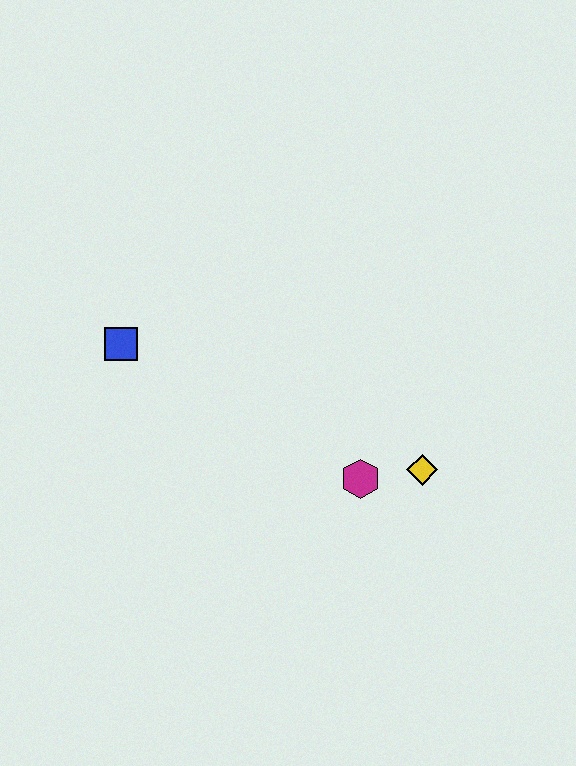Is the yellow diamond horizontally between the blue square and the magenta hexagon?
No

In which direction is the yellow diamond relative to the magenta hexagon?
The yellow diamond is to the right of the magenta hexagon.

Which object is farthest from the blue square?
The yellow diamond is farthest from the blue square.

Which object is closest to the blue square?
The magenta hexagon is closest to the blue square.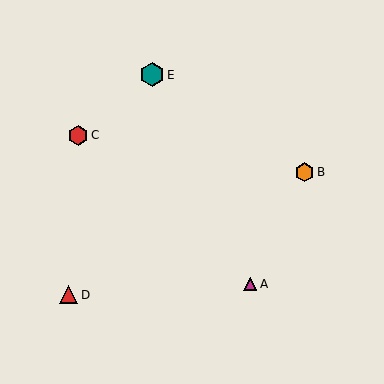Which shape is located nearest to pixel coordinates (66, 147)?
The red hexagon (labeled C) at (78, 135) is nearest to that location.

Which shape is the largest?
The teal hexagon (labeled E) is the largest.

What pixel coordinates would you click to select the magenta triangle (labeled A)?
Click at (250, 284) to select the magenta triangle A.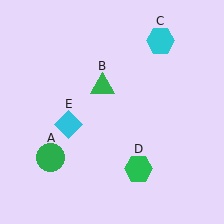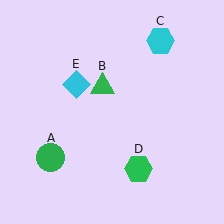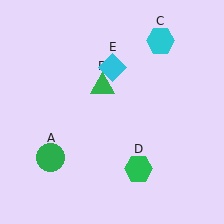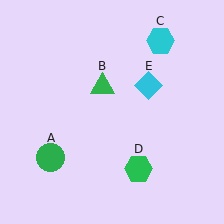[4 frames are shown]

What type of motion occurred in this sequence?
The cyan diamond (object E) rotated clockwise around the center of the scene.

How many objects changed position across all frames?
1 object changed position: cyan diamond (object E).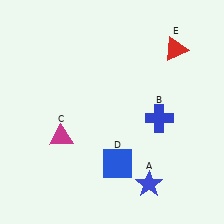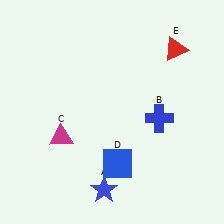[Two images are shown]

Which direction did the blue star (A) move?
The blue star (A) moved left.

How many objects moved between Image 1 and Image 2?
1 object moved between the two images.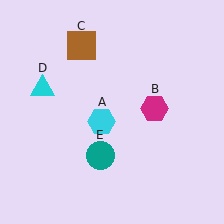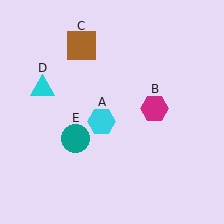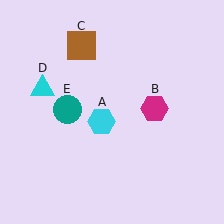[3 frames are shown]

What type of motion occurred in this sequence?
The teal circle (object E) rotated clockwise around the center of the scene.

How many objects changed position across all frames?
1 object changed position: teal circle (object E).